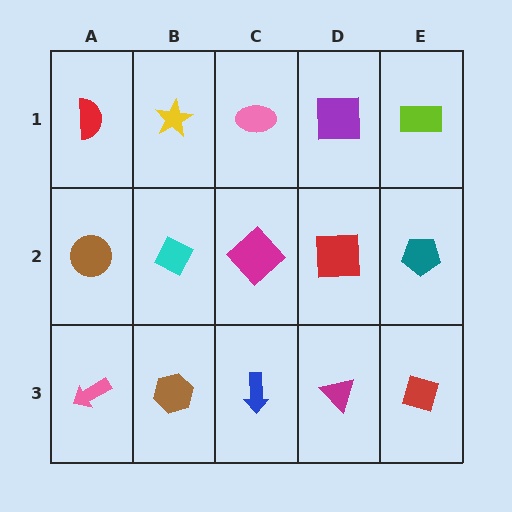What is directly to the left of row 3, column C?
A brown hexagon.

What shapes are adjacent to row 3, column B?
A cyan diamond (row 2, column B), a pink arrow (row 3, column A), a blue arrow (row 3, column C).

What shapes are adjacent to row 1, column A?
A brown circle (row 2, column A), a yellow star (row 1, column B).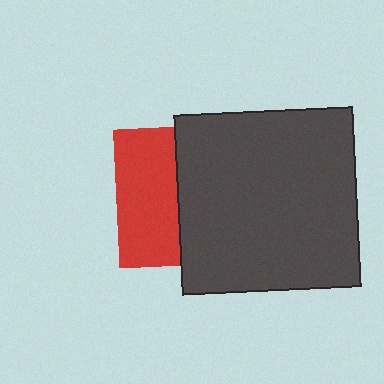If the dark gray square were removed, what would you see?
You would see the complete red square.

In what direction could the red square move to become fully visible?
The red square could move left. That would shift it out from behind the dark gray square entirely.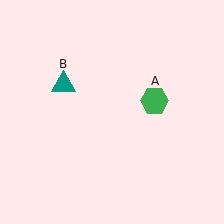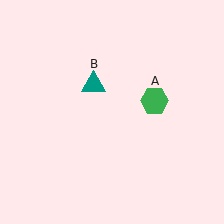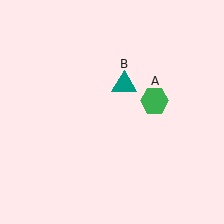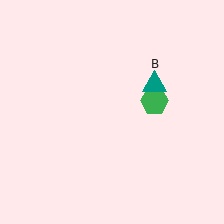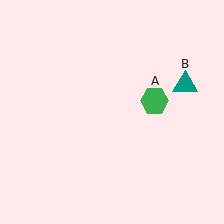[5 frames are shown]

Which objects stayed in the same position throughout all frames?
Green hexagon (object A) remained stationary.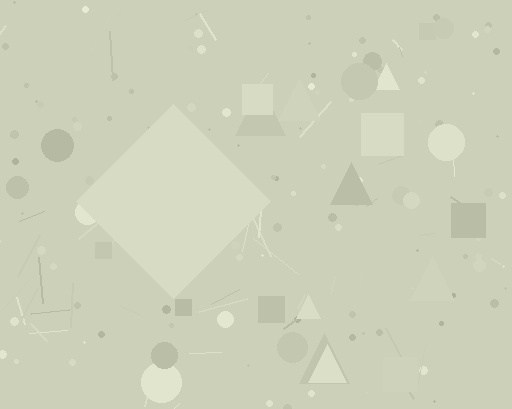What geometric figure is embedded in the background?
A diamond is embedded in the background.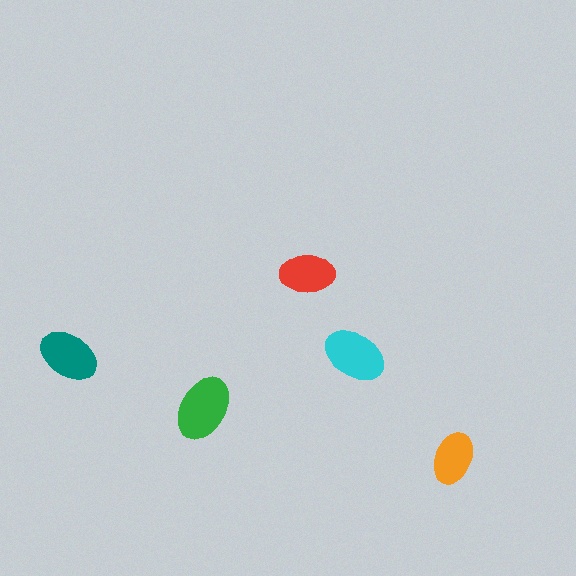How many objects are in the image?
There are 5 objects in the image.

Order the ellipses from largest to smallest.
the green one, the cyan one, the teal one, the red one, the orange one.